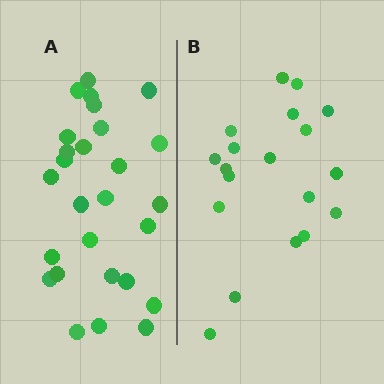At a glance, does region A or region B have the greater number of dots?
Region A (the left region) has more dots.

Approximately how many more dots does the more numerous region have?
Region A has roughly 8 or so more dots than region B.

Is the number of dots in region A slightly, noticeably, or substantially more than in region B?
Region A has noticeably more, but not dramatically so. The ratio is roughly 1.4 to 1.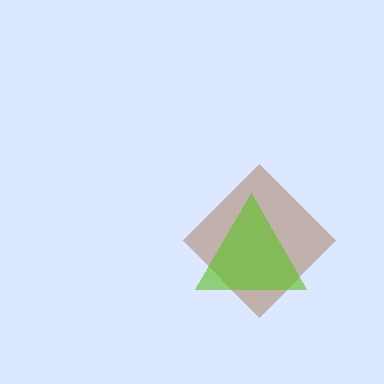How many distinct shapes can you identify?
There are 2 distinct shapes: a brown diamond, a lime triangle.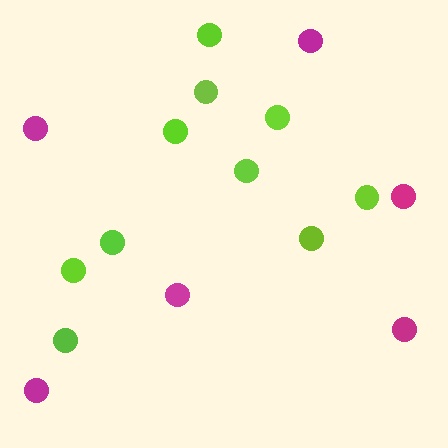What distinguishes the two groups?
There are 2 groups: one group of magenta circles (6) and one group of lime circles (10).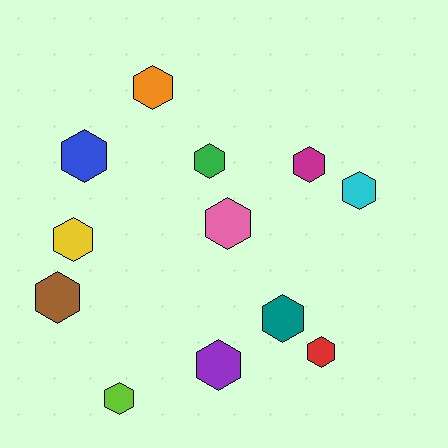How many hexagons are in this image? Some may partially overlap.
There are 12 hexagons.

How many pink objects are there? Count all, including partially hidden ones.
There is 1 pink object.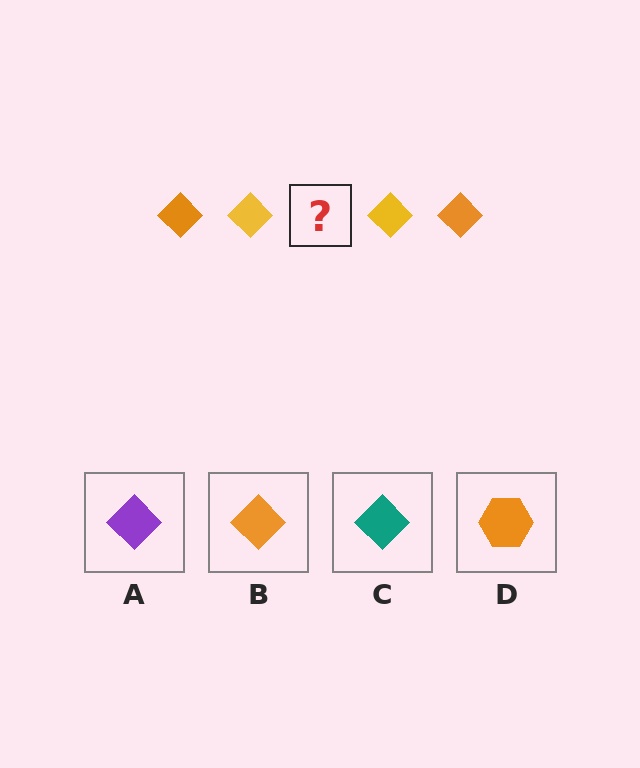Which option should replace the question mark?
Option B.